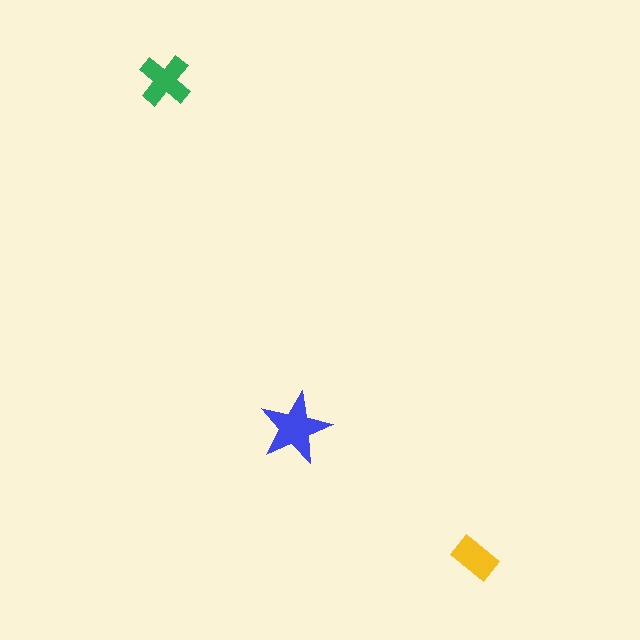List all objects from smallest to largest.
The yellow rectangle, the green cross, the blue star.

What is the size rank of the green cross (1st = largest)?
2nd.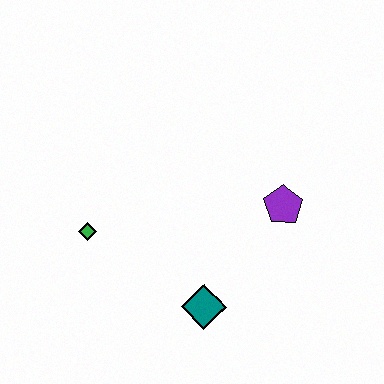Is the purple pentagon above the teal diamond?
Yes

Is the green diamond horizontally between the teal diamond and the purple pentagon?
No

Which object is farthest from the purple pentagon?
The green diamond is farthest from the purple pentagon.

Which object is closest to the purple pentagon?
The teal diamond is closest to the purple pentagon.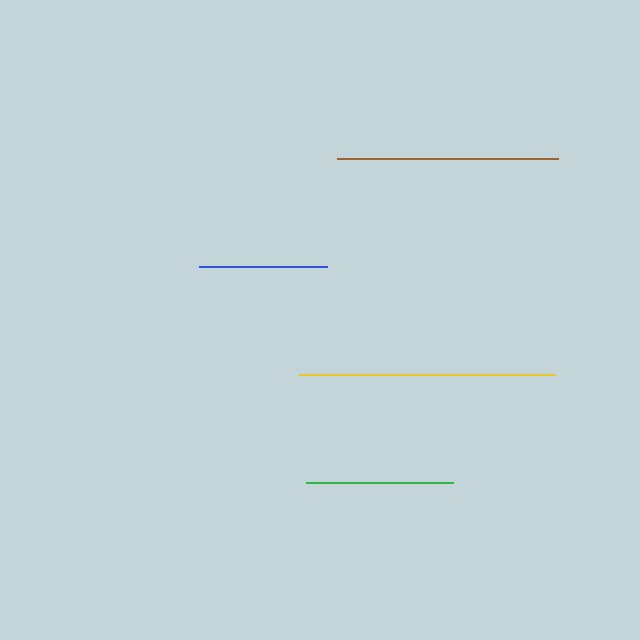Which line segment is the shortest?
The blue line is the shortest at approximately 128 pixels.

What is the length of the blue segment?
The blue segment is approximately 128 pixels long.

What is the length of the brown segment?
The brown segment is approximately 221 pixels long.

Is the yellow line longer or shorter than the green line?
The yellow line is longer than the green line.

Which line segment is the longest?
The yellow line is the longest at approximately 255 pixels.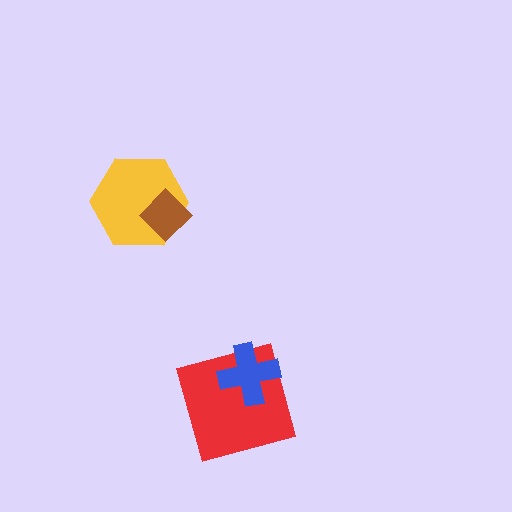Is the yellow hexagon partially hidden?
Yes, it is partially covered by another shape.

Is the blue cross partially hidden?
No, no other shape covers it.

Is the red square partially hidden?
Yes, it is partially covered by another shape.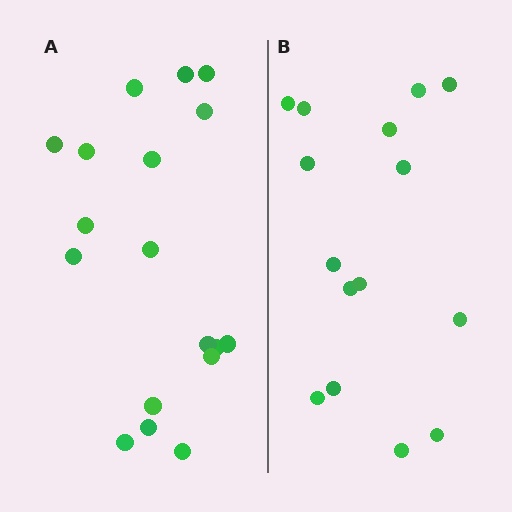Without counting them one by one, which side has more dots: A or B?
Region A (the left region) has more dots.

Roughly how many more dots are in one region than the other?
Region A has just a few more — roughly 2 or 3 more dots than region B.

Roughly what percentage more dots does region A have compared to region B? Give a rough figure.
About 20% more.